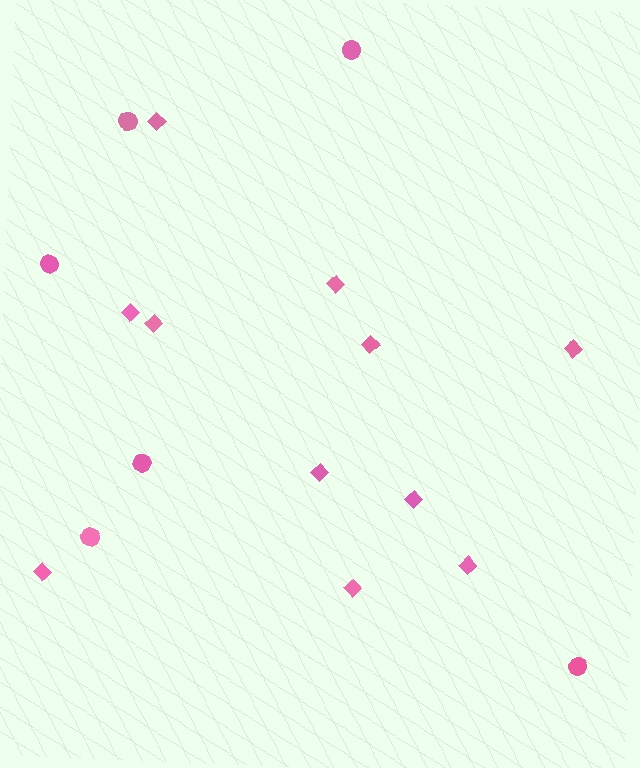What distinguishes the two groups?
There are 2 groups: one group of diamonds (11) and one group of circles (6).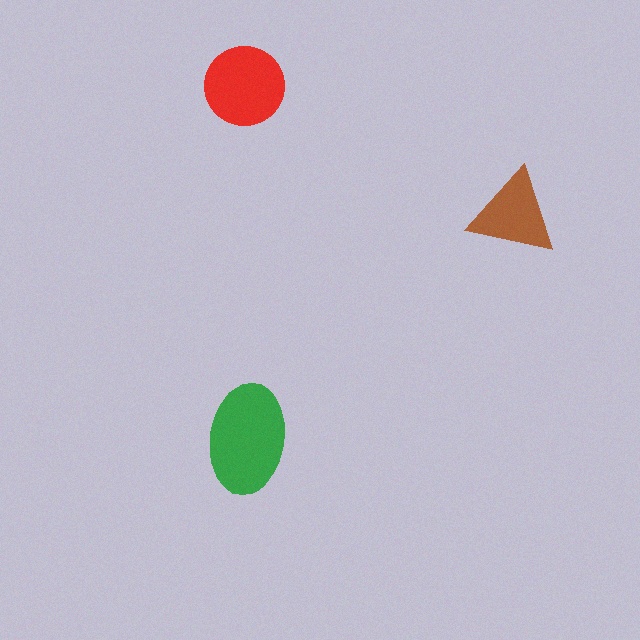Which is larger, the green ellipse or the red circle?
The green ellipse.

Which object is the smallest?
The brown triangle.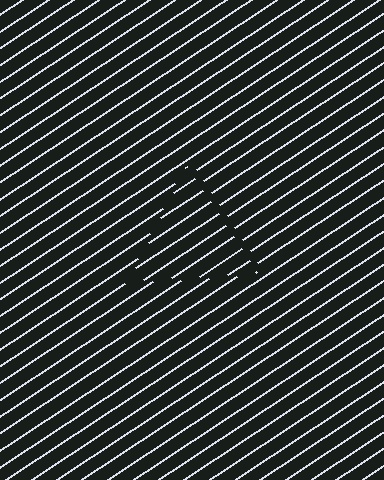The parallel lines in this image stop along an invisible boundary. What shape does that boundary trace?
An illusory triangle. The interior of the shape contains the same grating, shifted by half a period — the contour is defined by the phase discontinuity where line-ends from the inner and outer gratings abut.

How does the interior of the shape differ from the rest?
The interior of the shape contains the same grating, shifted by half a period — the contour is defined by the phase discontinuity where line-ends from the inner and outer gratings abut.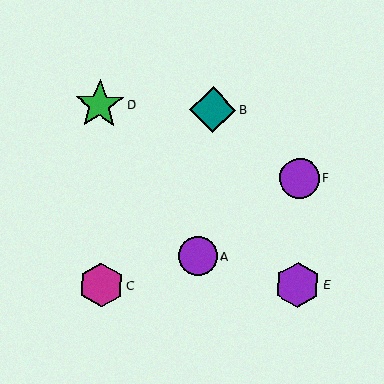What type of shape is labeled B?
Shape B is a teal diamond.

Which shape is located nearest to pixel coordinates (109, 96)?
The green star (labeled D) at (100, 105) is nearest to that location.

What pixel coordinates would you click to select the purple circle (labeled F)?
Click at (300, 178) to select the purple circle F.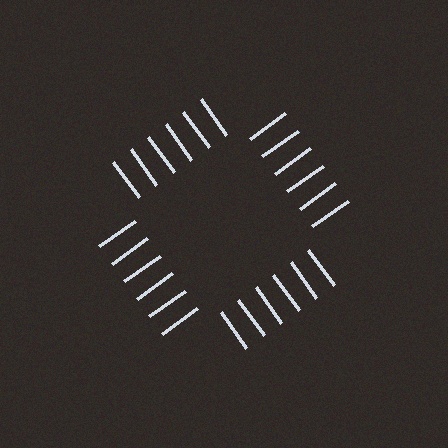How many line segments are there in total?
24 — 6 along each of the 4 edges.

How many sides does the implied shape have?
4 sides — the line-ends trace a square.